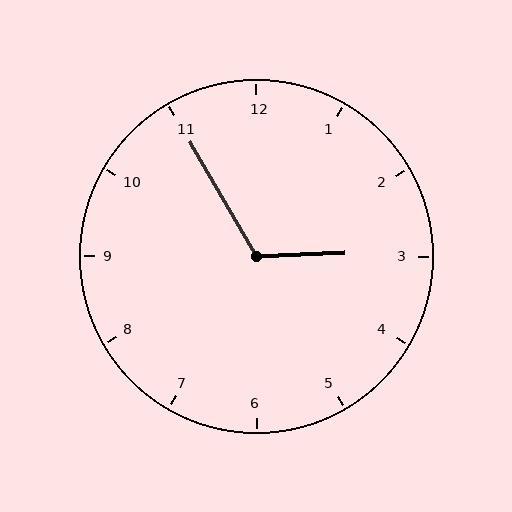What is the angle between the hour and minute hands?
Approximately 118 degrees.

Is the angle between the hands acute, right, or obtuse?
It is obtuse.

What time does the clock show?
2:55.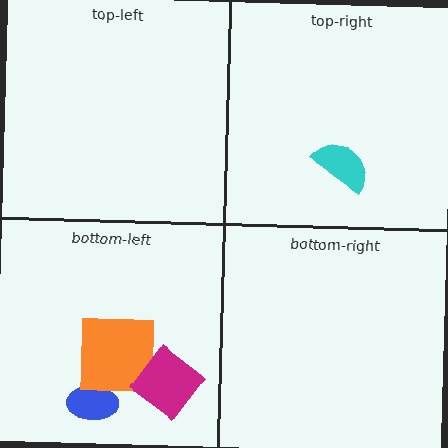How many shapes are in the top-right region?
1.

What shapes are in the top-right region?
The cyan semicircle.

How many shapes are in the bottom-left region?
3.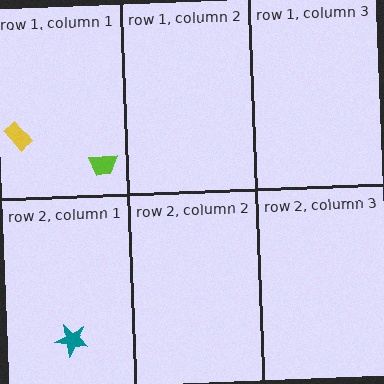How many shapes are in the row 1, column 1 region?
2.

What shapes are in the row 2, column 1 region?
The teal star.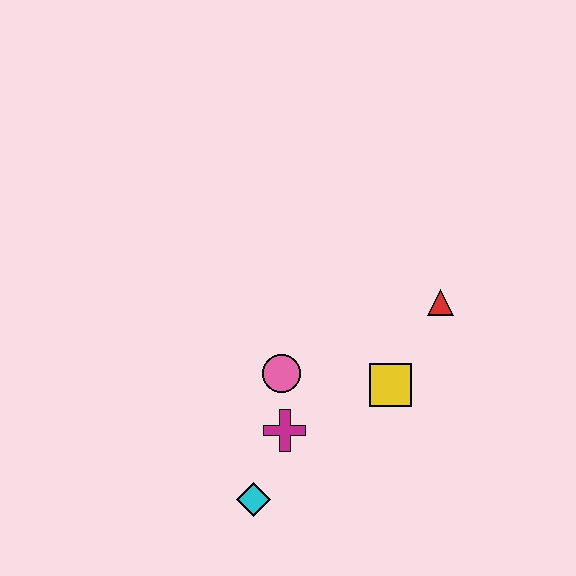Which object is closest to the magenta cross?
The pink circle is closest to the magenta cross.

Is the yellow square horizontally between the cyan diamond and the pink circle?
No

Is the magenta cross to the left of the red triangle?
Yes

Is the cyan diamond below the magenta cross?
Yes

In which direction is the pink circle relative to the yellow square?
The pink circle is to the left of the yellow square.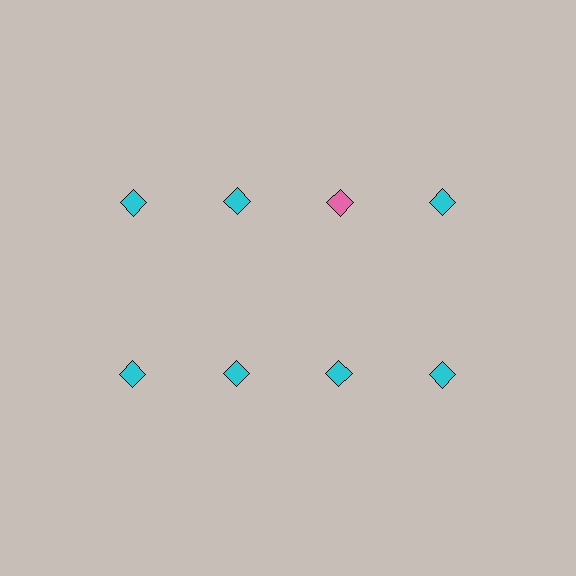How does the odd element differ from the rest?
It has a different color: pink instead of cyan.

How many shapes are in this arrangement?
There are 8 shapes arranged in a grid pattern.